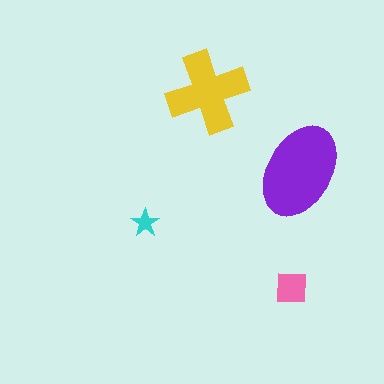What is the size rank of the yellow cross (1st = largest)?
2nd.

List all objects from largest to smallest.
The purple ellipse, the yellow cross, the pink square, the cyan star.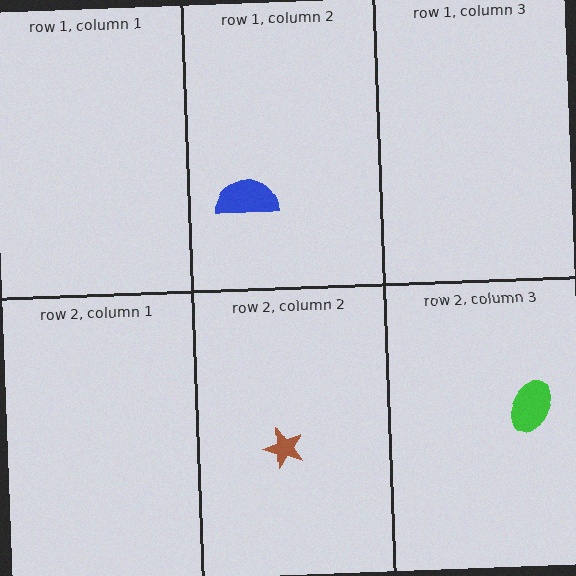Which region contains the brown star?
The row 2, column 2 region.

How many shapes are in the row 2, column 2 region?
1.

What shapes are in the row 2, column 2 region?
The brown star.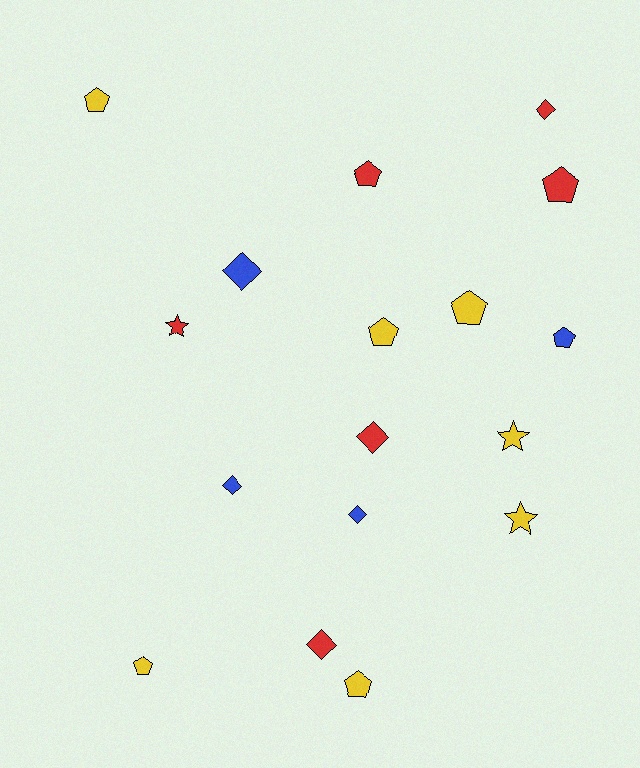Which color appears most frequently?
Yellow, with 7 objects.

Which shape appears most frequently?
Pentagon, with 8 objects.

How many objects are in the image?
There are 17 objects.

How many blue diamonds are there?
There are 3 blue diamonds.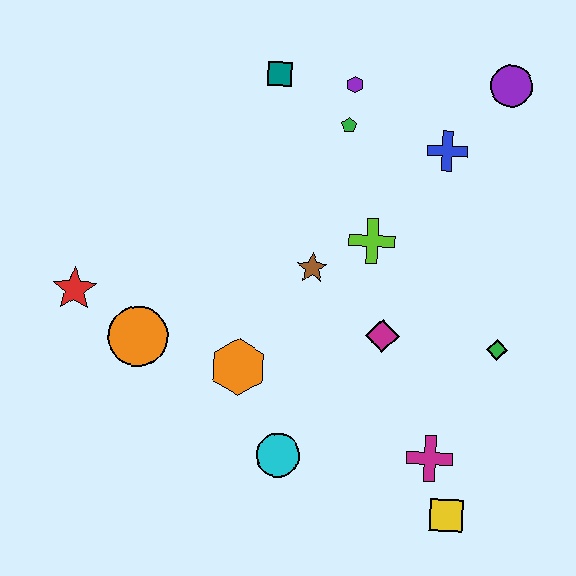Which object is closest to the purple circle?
The blue cross is closest to the purple circle.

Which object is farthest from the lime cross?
The red star is farthest from the lime cross.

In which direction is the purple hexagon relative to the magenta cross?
The purple hexagon is above the magenta cross.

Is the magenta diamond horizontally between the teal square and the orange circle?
No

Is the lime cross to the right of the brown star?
Yes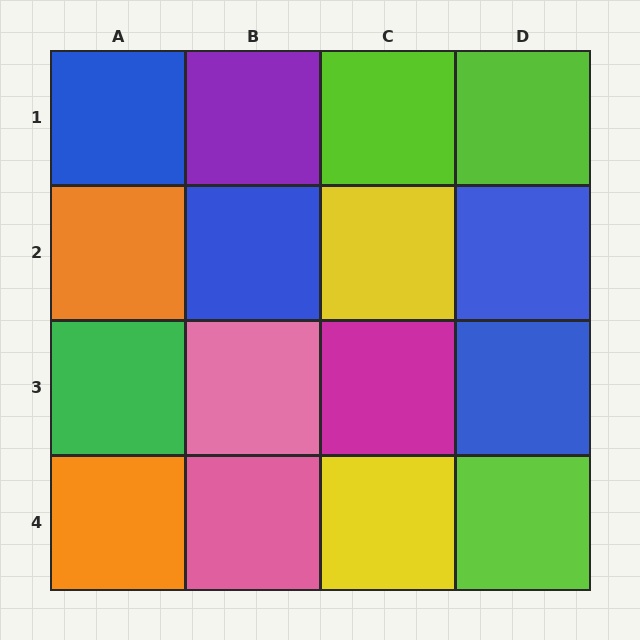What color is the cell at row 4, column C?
Yellow.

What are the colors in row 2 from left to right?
Orange, blue, yellow, blue.